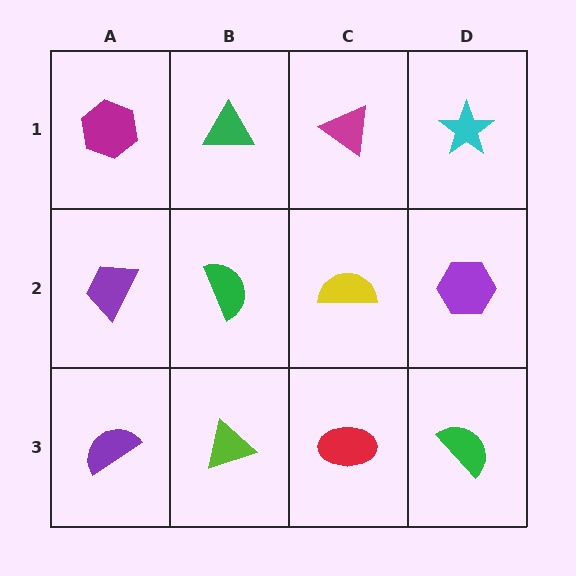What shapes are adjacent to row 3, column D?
A purple hexagon (row 2, column D), a red ellipse (row 3, column C).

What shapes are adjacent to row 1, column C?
A yellow semicircle (row 2, column C), a green triangle (row 1, column B), a cyan star (row 1, column D).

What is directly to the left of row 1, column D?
A magenta triangle.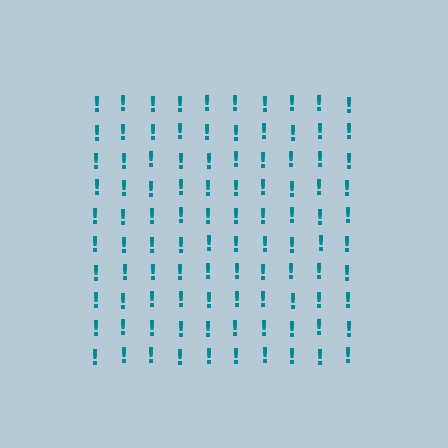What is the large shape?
The large shape is a square.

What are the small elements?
The small elements are exclamation marks.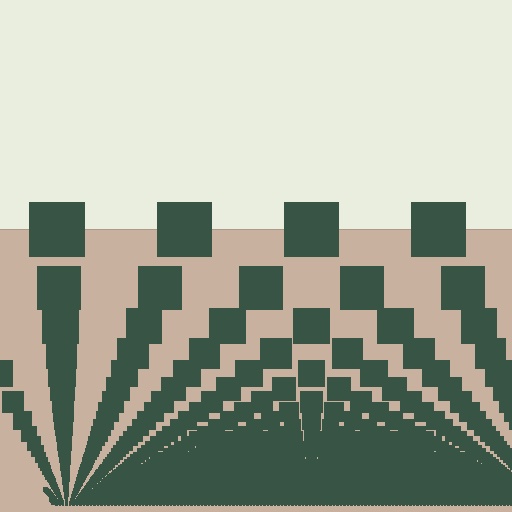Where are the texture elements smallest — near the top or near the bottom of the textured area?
Near the bottom.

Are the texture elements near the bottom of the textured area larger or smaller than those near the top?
Smaller. The gradient is inverted — elements near the bottom are smaller and denser.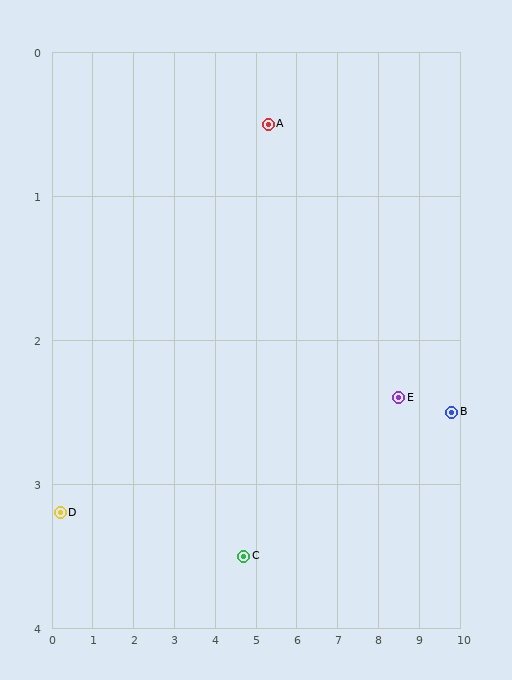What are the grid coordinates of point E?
Point E is at approximately (8.5, 2.4).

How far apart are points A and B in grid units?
Points A and B are about 4.9 grid units apart.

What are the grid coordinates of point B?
Point B is at approximately (9.8, 2.5).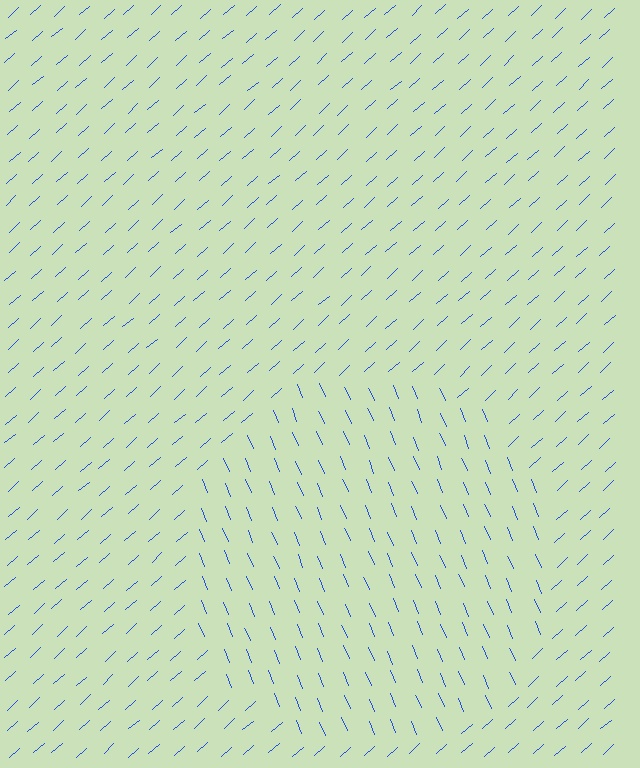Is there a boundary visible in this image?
Yes, there is a texture boundary formed by a change in line orientation.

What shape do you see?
I see a circle.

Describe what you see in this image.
The image is filled with small blue line segments. A circle region in the image has lines oriented differently from the surrounding lines, creating a visible texture boundary.